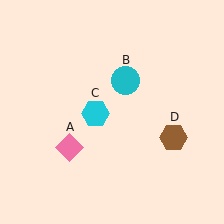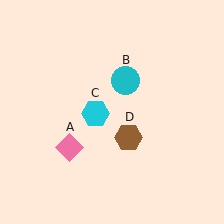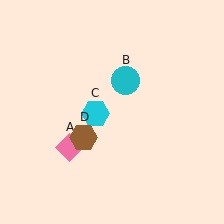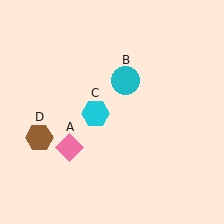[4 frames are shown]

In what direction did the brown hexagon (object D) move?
The brown hexagon (object D) moved left.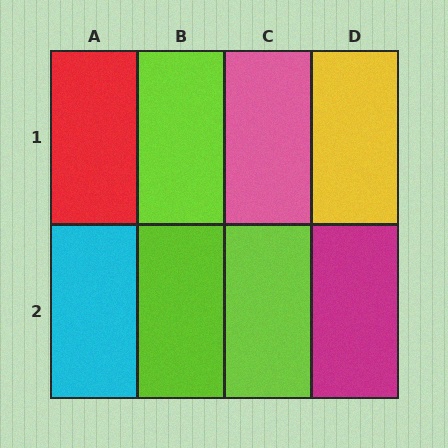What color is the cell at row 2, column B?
Lime.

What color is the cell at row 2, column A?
Cyan.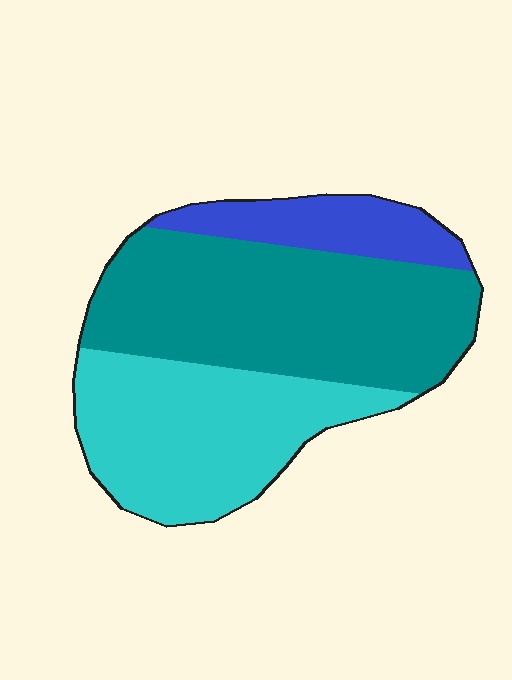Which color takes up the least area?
Blue, at roughly 15%.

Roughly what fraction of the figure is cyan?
Cyan takes up between a third and a half of the figure.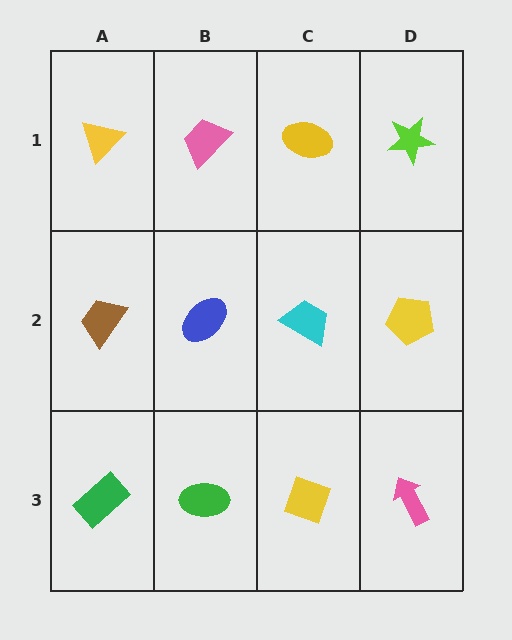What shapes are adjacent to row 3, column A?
A brown trapezoid (row 2, column A), a green ellipse (row 3, column B).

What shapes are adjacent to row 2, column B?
A pink trapezoid (row 1, column B), a green ellipse (row 3, column B), a brown trapezoid (row 2, column A), a cyan trapezoid (row 2, column C).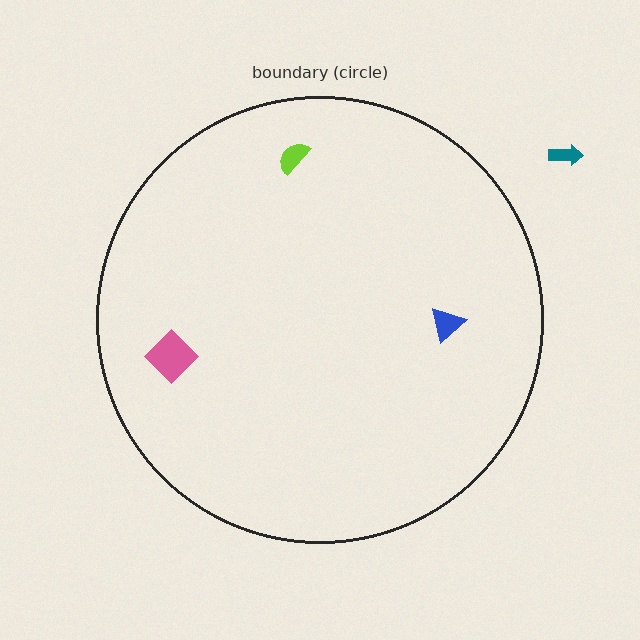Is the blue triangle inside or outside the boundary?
Inside.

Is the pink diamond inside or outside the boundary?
Inside.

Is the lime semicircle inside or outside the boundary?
Inside.